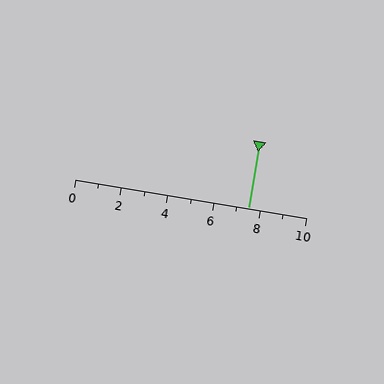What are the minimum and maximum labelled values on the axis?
The axis runs from 0 to 10.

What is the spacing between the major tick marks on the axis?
The major ticks are spaced 2 apart.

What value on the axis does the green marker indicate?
The marker indicates approximately 7.5.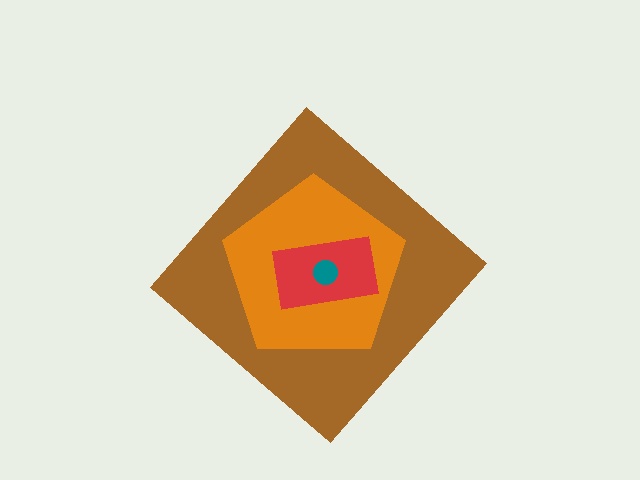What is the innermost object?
The teal circle.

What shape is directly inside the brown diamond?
The orange pentagon.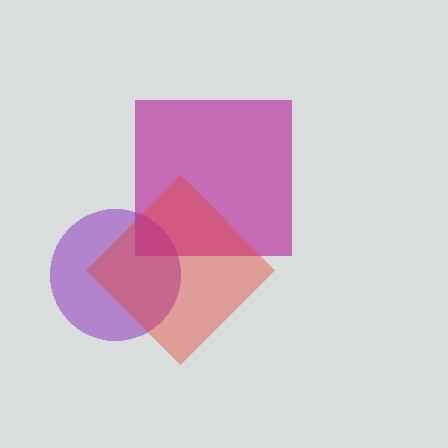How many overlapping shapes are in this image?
There are 3 overlapping shapes in the image.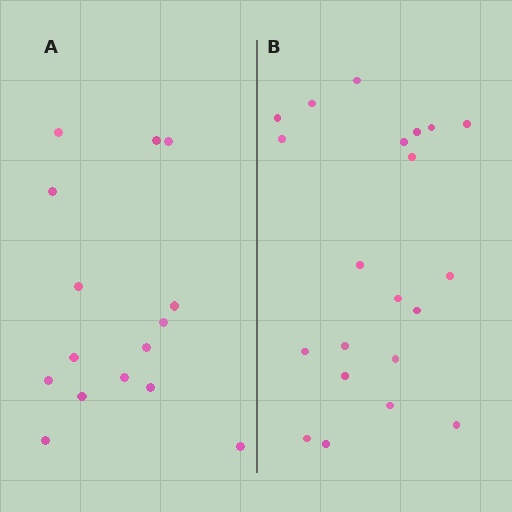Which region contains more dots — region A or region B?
Region B (the right region) has more dots.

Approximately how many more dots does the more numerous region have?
Region B has about 6 more dots than region A.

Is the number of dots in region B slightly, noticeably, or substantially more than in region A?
Region B has noticeably more, but not dramatically so. The ratio is roughly 1.4 to 1.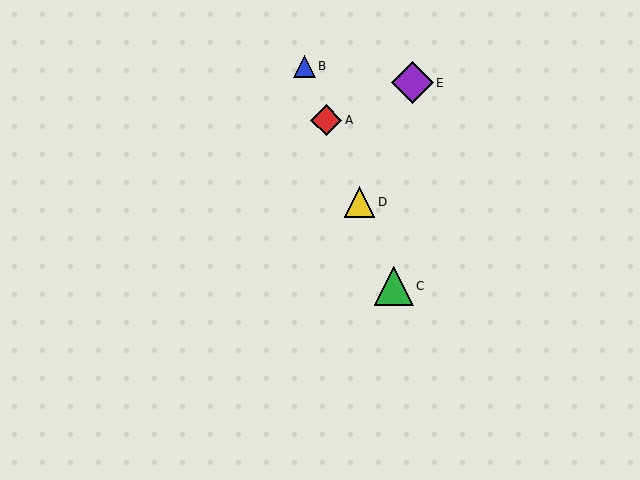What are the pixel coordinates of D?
Object D is at (360, 202).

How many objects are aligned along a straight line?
4 objects (A, B, C, D) are aligned along a straight line.